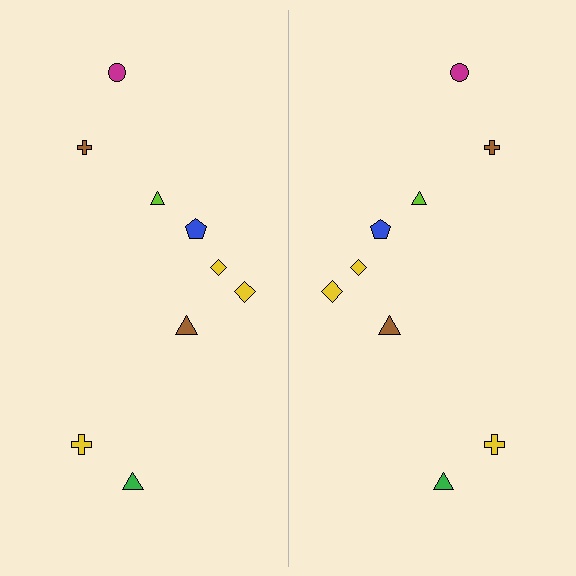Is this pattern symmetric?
Yes, this pattern has bilateral (reflection) symmetry.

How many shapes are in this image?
There are 18 shapes in this image.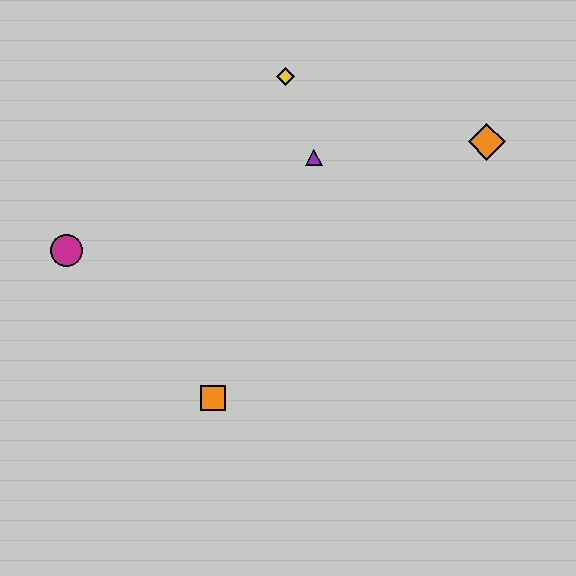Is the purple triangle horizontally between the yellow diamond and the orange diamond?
Yes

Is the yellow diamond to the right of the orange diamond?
No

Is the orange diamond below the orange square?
No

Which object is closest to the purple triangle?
The yellow diamond is closest to the purple triangle.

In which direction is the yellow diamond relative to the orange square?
The yellow diamond is above the orange square.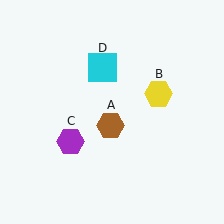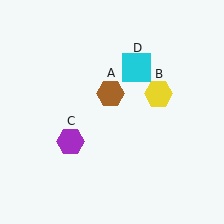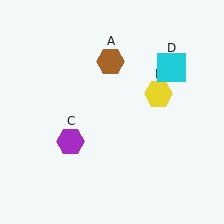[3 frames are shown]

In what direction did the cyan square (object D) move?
The cyan square (object D) moved right.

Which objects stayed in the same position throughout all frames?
Yellow hexagon (object B) and purple hexagon (object C) remained stationary.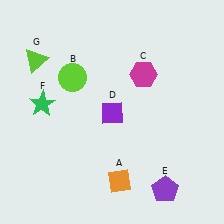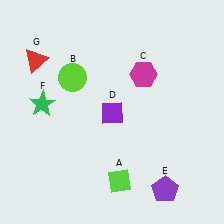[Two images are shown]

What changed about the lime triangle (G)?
In Image 1, G is lime. In Image 2, it changed to red.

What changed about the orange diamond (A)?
In Image 1, A is orange. In Image 2, it changed to lime.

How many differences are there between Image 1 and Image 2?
There are 2 differences between the two images.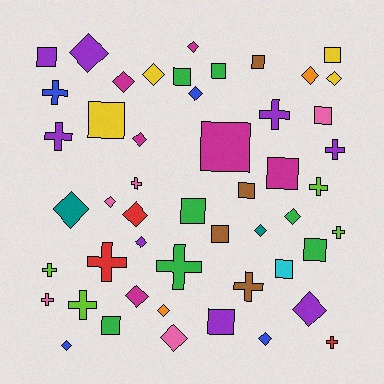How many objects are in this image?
There are 50 objects.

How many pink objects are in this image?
There are 5 pink objects.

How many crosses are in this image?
There are 14 crosses.